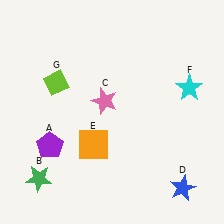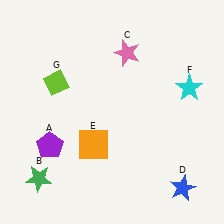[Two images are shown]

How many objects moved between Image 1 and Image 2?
1 object moved between the two images.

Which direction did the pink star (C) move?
The pink star (C) moved up.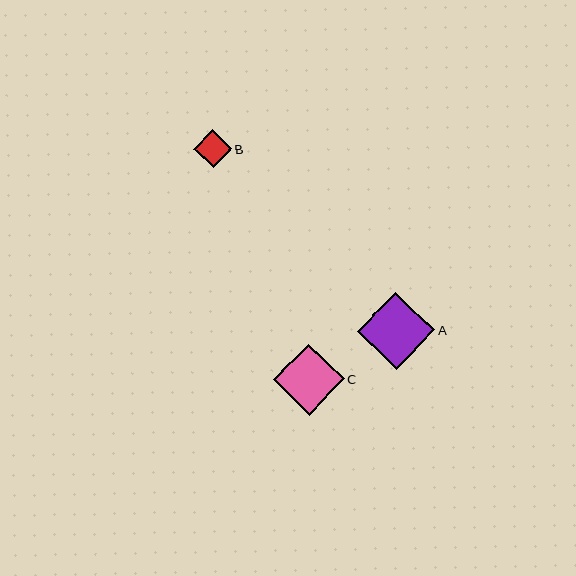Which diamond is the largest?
Diamond A is the largest with a size of approximately 77 pixels.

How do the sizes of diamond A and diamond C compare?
Diamond A and diamond C are approximately the same size.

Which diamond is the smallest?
Diamond B is the smallest with a size of approximately 38 pixels.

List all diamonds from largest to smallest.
From largest to smallest: A, C, B.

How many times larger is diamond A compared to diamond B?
Diamond A is approximately 2.0 times the size of diamond B.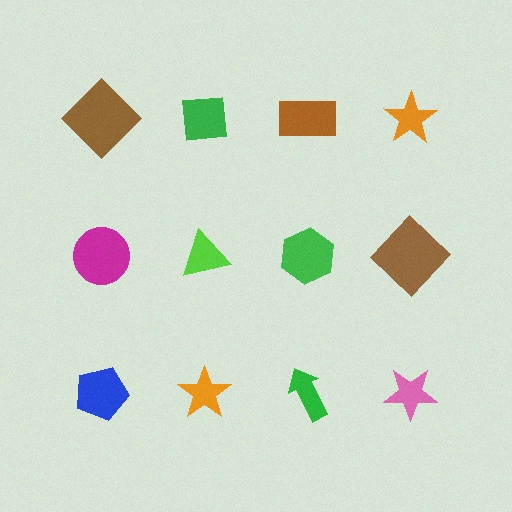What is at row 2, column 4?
A brown diamond.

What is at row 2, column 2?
A lime triangle.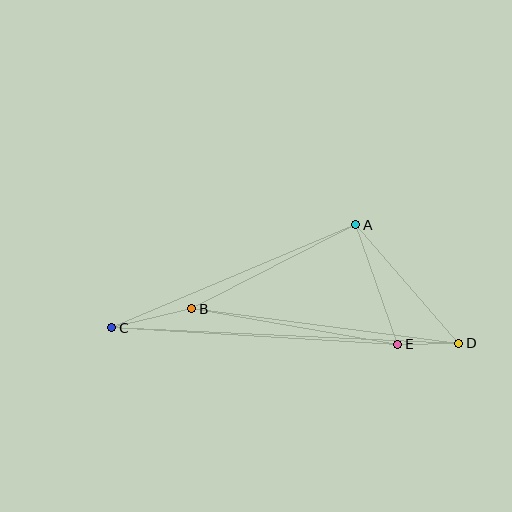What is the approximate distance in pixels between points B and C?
The distance between B and C is approximately 82 pixels.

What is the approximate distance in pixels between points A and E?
The distance between A and E is approximately 126 pixels.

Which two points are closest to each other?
Points D and E are closest to each other.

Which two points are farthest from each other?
Points C and D are farthest from each other.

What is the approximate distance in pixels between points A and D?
The distance between A and D is approximately 157 pixels.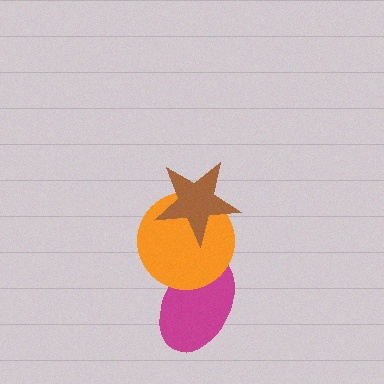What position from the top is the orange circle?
The orange circle is 2nd from the top.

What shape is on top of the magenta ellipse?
The orange circle is on top of the magenta ellipse.